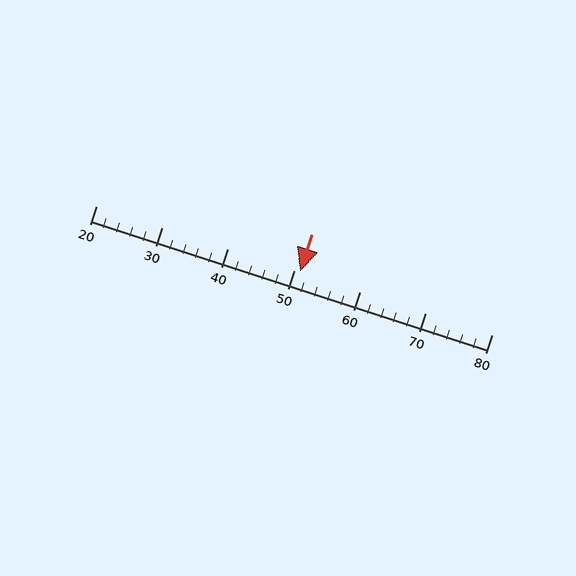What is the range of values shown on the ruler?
The ruler shows values from 20 to 80.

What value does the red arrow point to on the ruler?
The red arrow points to approximately 51.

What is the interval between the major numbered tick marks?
The major tick marks are spaced 10 units apart.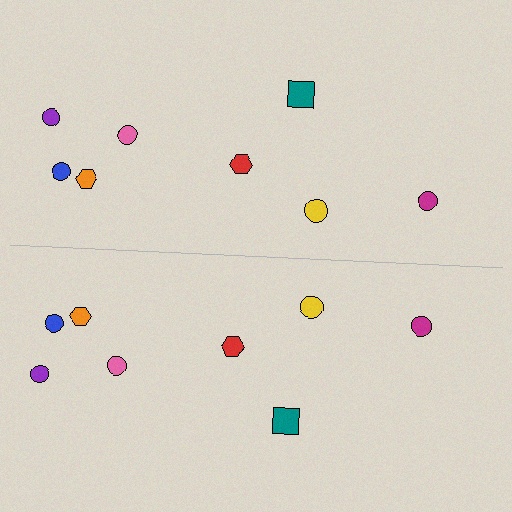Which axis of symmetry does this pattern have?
The pattern has a horizontal axis of symmetry running through the center of the image.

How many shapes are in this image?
There are 16 shapes in this image.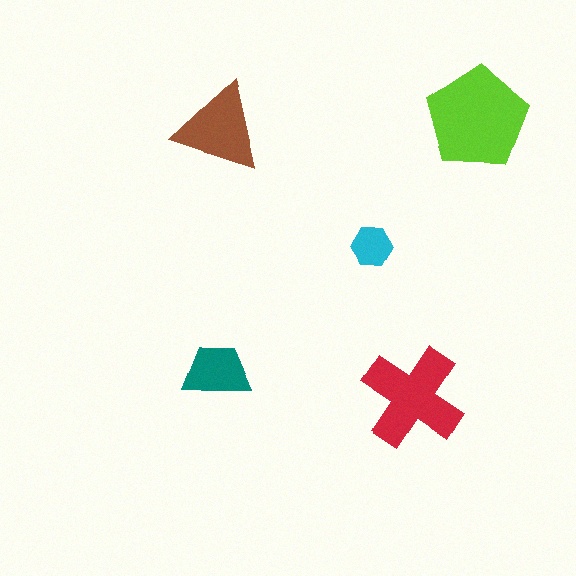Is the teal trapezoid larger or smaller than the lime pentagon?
Smaller.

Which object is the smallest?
The cyan hexagon.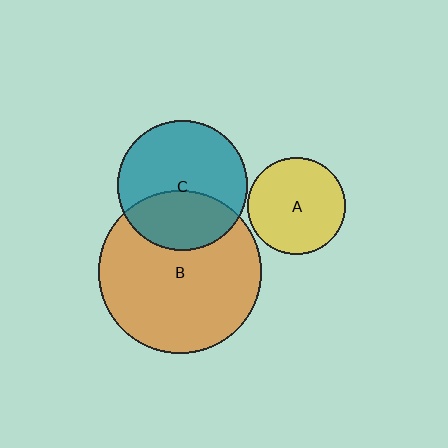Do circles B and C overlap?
Yes.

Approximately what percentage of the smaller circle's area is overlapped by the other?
Approximately 35%.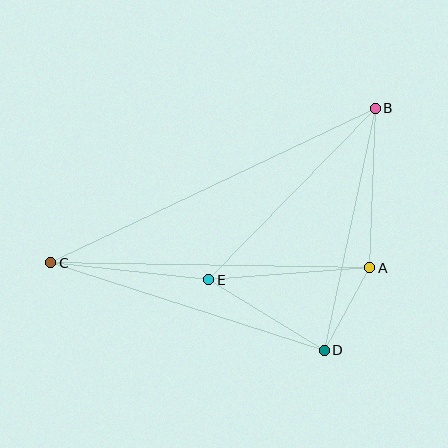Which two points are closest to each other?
Points A and D are closest to each other.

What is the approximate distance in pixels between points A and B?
The distance between A and B is approximately 160 pixels.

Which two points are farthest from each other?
Points B and C are farthest from each other.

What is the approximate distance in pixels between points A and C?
The distance between A and C is approximately 319 pixels.